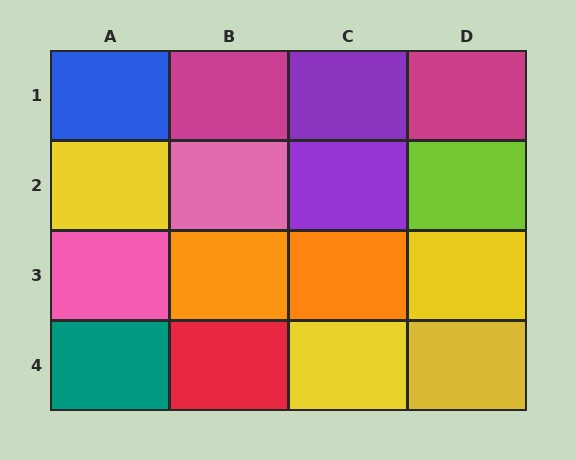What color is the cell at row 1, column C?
Purple.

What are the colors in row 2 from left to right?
Yellow, pink, purple, lime.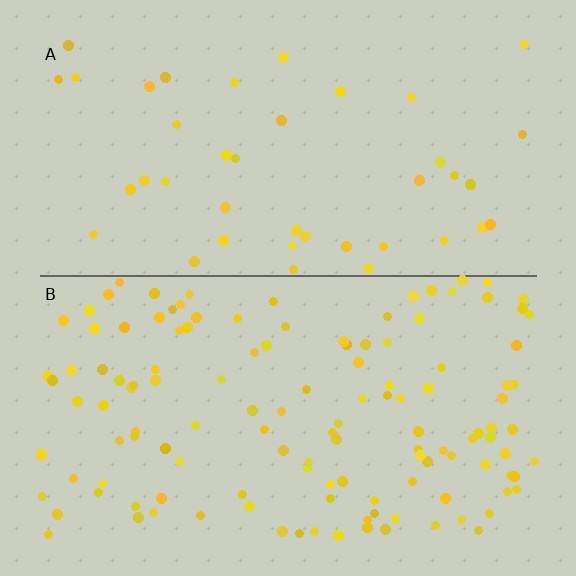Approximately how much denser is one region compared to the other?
Approximately 3.1× — region B over region A.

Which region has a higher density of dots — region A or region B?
B (the bottom).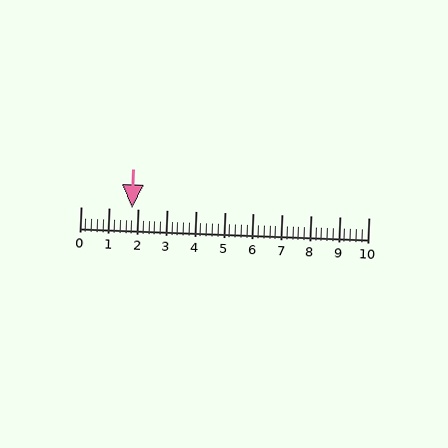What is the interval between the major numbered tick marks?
The major tick marks are spaced 1 units apart.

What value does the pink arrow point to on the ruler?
The pink arrow points to approximately 1.8.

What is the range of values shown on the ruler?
The ruler shows values from 0 to 10.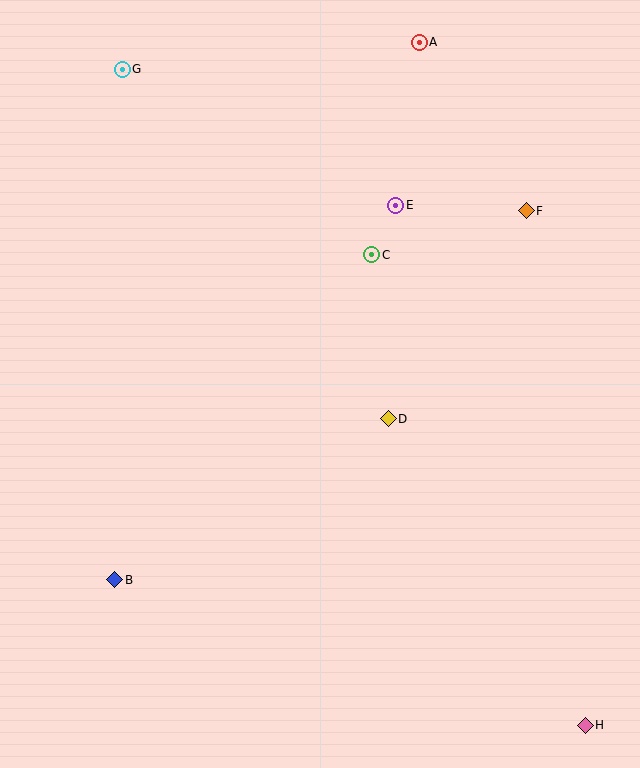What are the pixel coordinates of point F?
Point F is at (526, 211).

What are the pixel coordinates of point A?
Point A is at (419, 42).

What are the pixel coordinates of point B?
Point B is at (115, 580).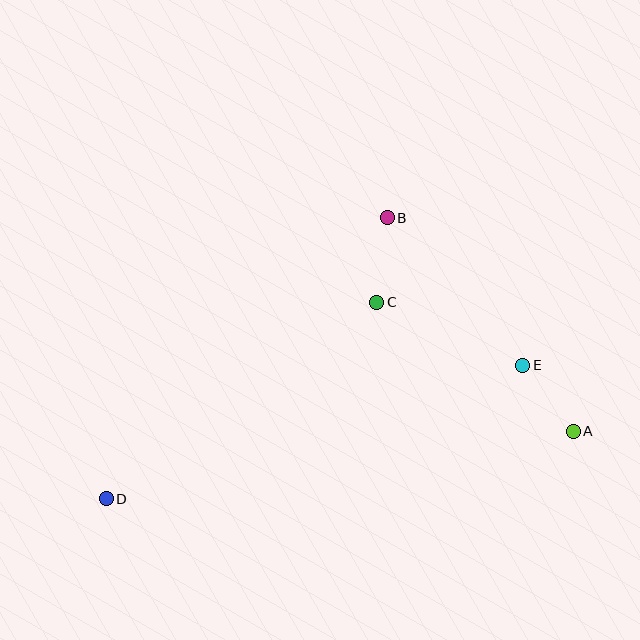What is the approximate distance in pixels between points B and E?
The distance between B and E is approximately 200 pixels.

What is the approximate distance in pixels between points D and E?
The distance between D and E is approximately 438 pixels.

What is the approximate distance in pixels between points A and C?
The distance between A and C is approximately 235 pixels.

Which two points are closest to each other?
Points A and E are closest to each other.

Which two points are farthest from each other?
Points A and D are farthest from each other.